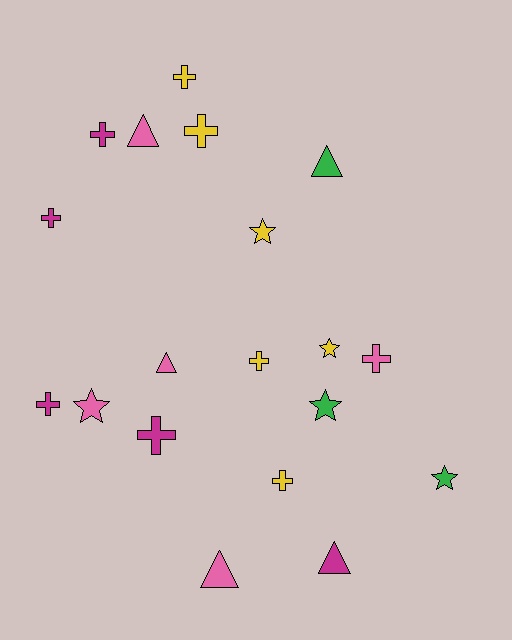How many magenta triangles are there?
There is 1 magenta triangle.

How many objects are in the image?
There are 19 objects.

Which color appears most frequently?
Yellow, with 6 objects.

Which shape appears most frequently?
Cross, with 9 objects.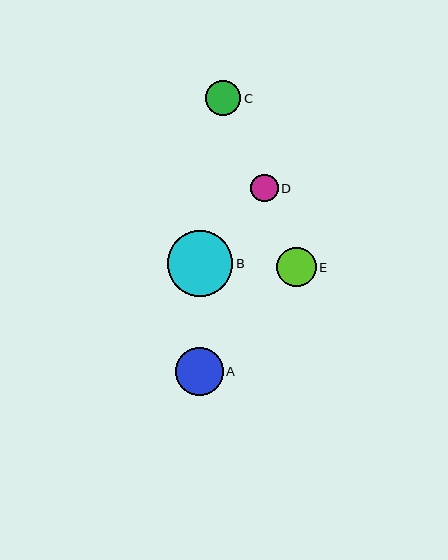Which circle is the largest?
Circle B is the largest with a size of approximately 66 pixels.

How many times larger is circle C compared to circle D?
Circle C is approximately 1.3 times the size of circle D.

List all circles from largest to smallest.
From largest to smallest: B, A, E, C, D.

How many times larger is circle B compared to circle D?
Circle B is approximately 2.4 times the size of circle D.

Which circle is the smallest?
Circle D is the smallest with a size of approximately 27 pixels.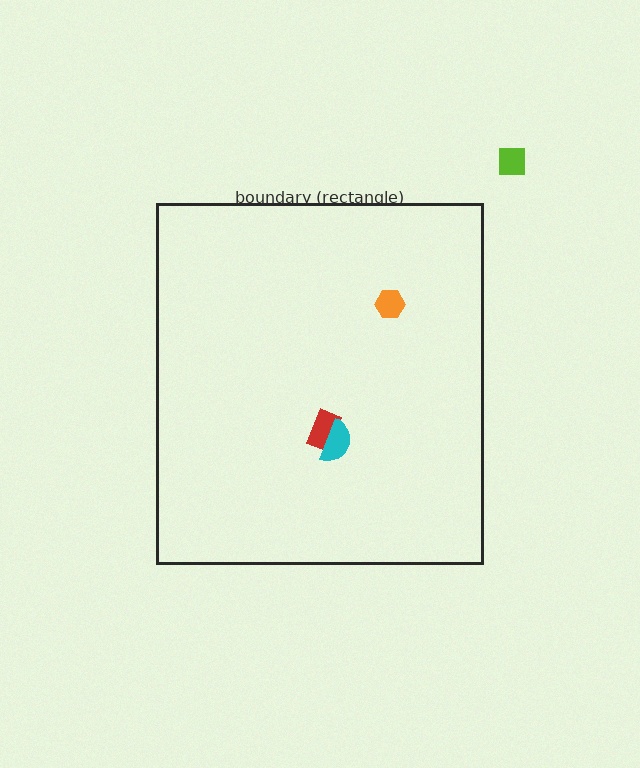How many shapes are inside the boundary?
3 inside, 1 outside.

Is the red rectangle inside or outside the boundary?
Inside.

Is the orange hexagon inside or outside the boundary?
Inside.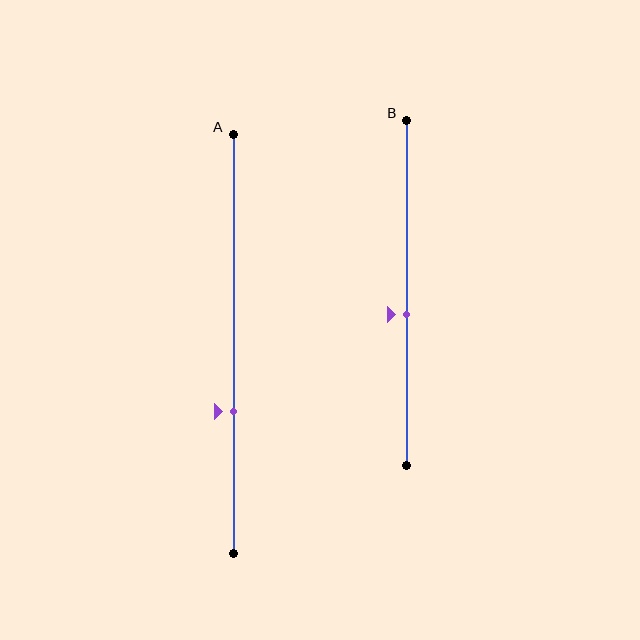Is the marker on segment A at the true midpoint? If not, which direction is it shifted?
No, the marker on segment A is shifted downward by about 16% of the segment length.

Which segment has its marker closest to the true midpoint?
Segment B has its marker closest to the true midpoint.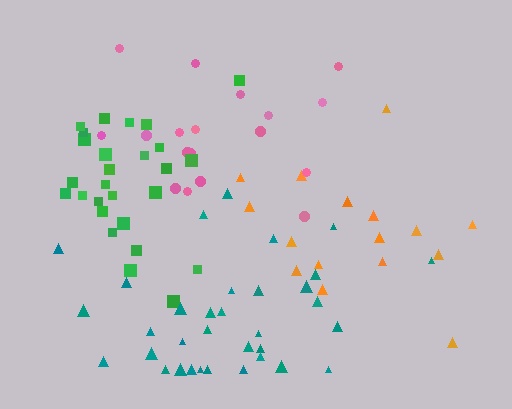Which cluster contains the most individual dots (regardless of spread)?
Teal (34).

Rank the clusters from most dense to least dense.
green, teal, pink, orange.